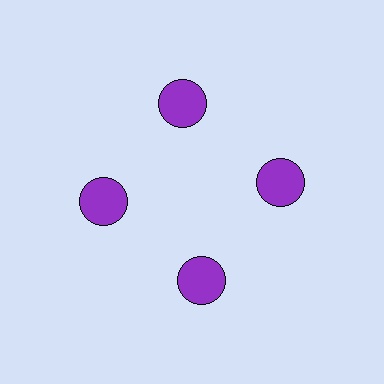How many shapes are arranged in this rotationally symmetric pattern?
There are 4 shapes, arranged in 4 groups of 1.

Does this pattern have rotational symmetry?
Yes, this pattern has 4-fold rotational symmetry. It looks the same after rotating 90 degrees around the center.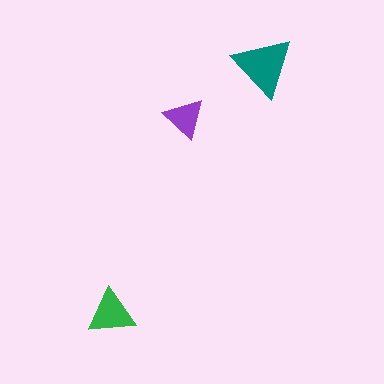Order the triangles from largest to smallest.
the teal one, the green one, the purple one.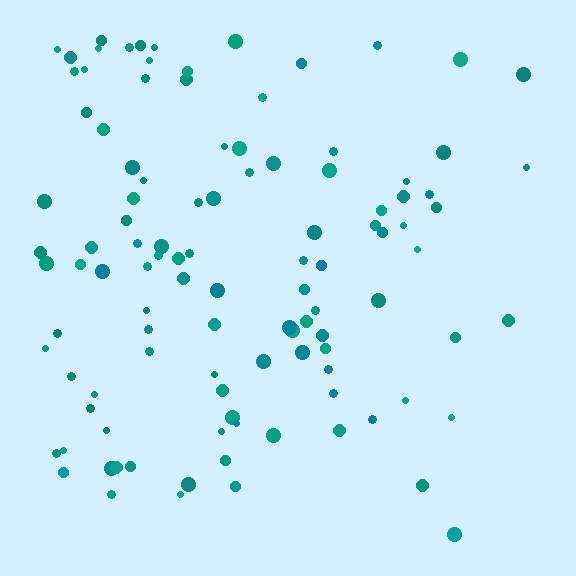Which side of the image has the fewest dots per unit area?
The right.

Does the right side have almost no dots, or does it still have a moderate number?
Still a moderate number, just noticeably fewer than the left.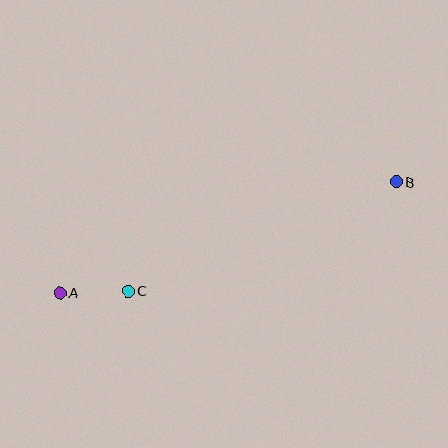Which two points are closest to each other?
Points A and C are closest to each other.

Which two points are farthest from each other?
Points A and B are farthest from each other.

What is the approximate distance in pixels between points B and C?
The distance between B and C is approximately 290 pixels.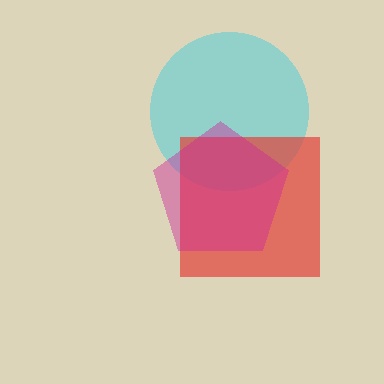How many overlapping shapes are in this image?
There are 3 overlapping shapes in the image.